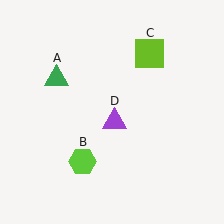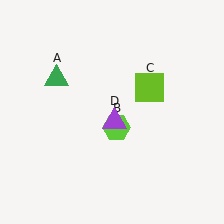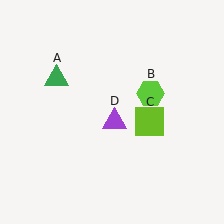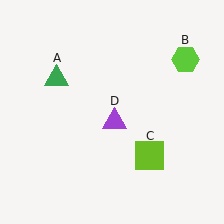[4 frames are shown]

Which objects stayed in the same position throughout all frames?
Green triangle (object A) and purple triangle (object D) remained stationary.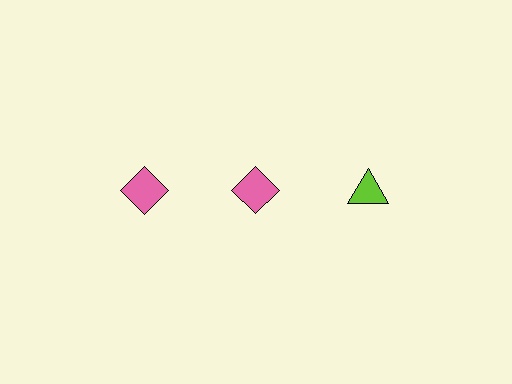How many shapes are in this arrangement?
There are 3 shapes arranged in a grid pattern.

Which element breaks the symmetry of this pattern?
The lime triangle in the top row, center column breaks the symmetry. All other shapes are pink diamonds.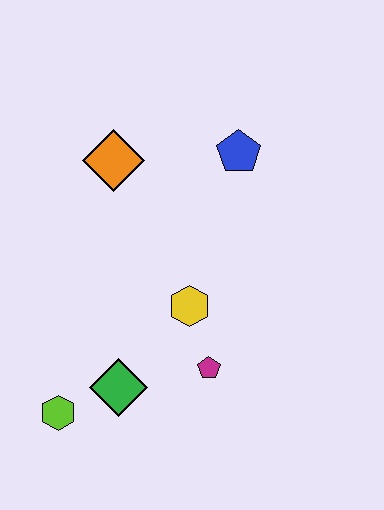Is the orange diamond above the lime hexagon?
Yes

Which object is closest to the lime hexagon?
The green diamond is closest to the lime hexagon.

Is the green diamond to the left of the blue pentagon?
Yes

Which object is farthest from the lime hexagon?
The blue pentagon is farthest from the lime hexagon.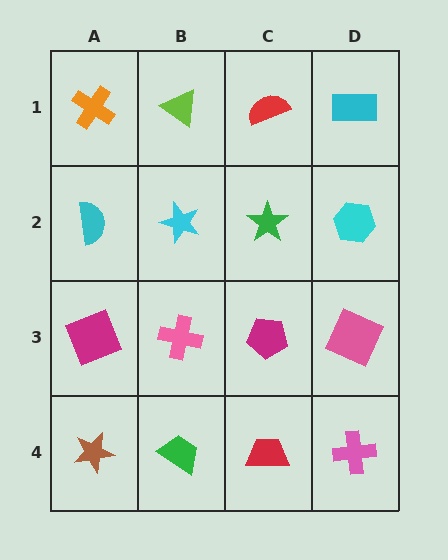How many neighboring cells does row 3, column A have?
3.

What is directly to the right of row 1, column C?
A cyan rectangle.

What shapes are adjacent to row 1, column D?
A cyan hexagon (row 2, column D), a red semicircle (row 1, column C).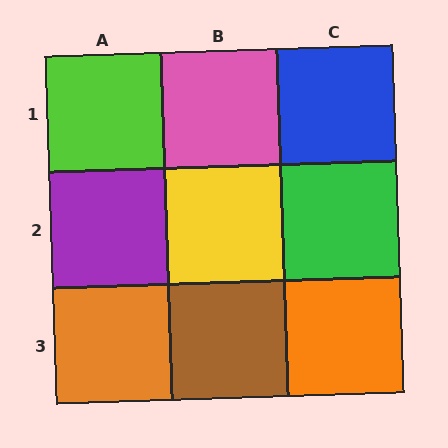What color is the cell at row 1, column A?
Lime.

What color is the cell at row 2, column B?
Yellow.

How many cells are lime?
1 cell is lime.